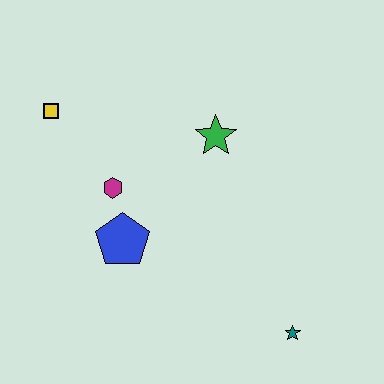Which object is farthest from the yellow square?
The teal star is farthest from the yellow square.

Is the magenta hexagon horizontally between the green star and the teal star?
No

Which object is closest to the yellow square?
The magenta hexagon is closest to the yellow square.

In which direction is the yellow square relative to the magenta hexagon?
The yellow square is above the magenta hexagon.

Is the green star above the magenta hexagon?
Yes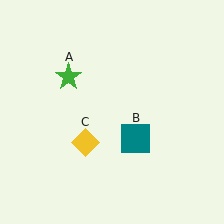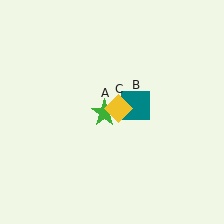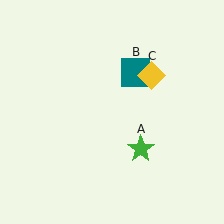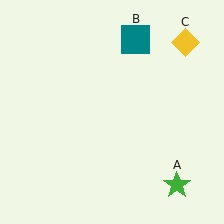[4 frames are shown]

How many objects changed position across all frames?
3 objects changed position: green star (object A), teal square (object B), yellow diamond (object C).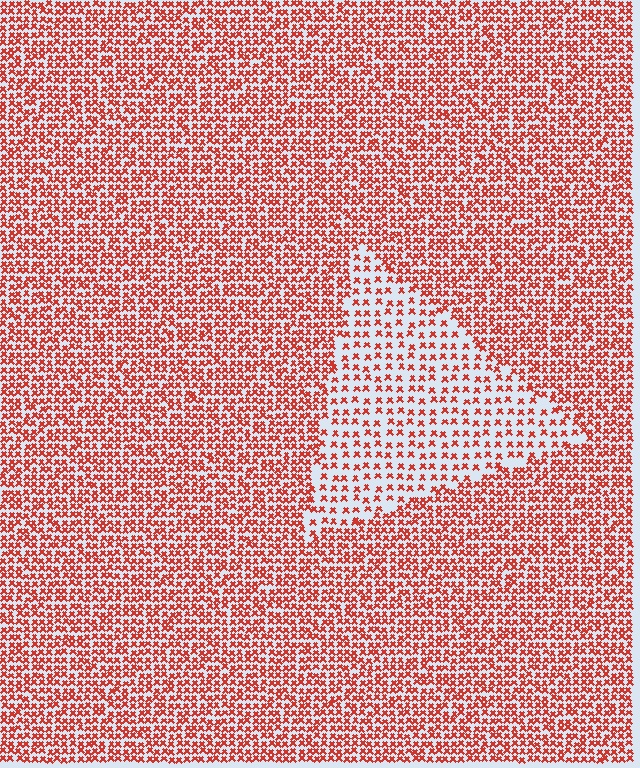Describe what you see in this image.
The image contains small red elements arranged at two different densities. A triangle-shaped region is visible where the elements are less densely packed than the surrounding area.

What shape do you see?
I see a triangle.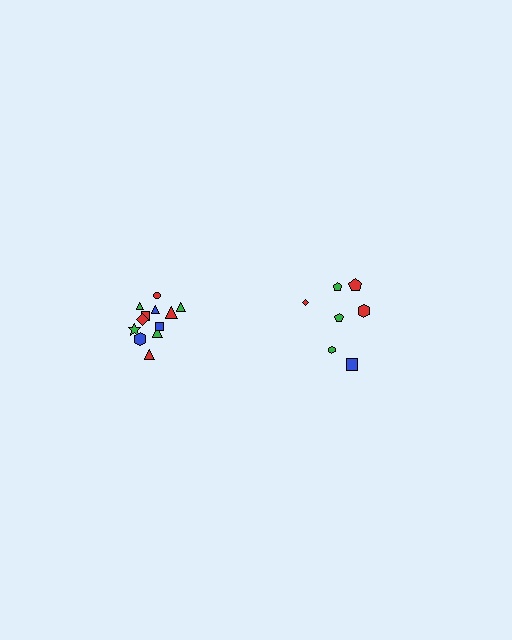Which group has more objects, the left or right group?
The left group.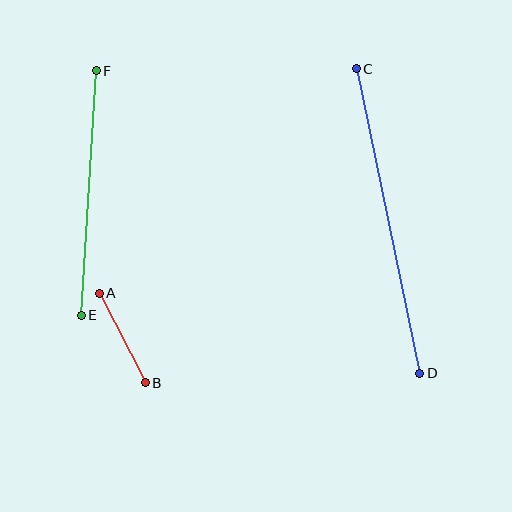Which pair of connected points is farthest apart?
Points C and D are farthest apart.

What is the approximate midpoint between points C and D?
The midpoint is at approximately (388, 221) pixels.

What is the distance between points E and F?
The distance is approximately 245 pixels.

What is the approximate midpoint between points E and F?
The midpoint is at approximately (89, 193) pixels.